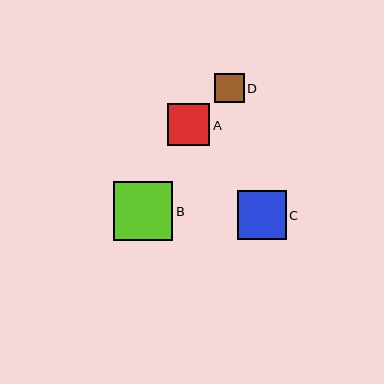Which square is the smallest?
Square D is the smallest with a size of approximately 29 pixels.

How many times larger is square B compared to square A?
Square B is approximately 1.4 times the size of square A.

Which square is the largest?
Square B is the largest with a size of approximately 59 pixels.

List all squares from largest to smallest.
From largest to smallest: B, C, A, D.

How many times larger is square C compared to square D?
Square C is approximately 1.7 times the size of square D.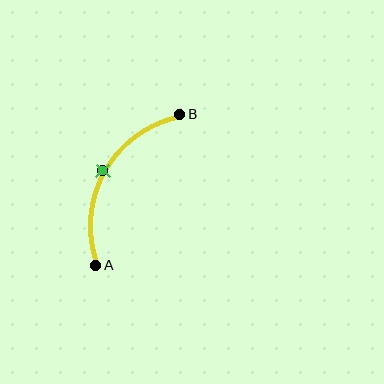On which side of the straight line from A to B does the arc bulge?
The arc bulges to the left of the straight line connecting A and B.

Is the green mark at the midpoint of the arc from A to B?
Yes. The green mark lies on the arc at equal arc-length from both A and B — it is the arc midpoint.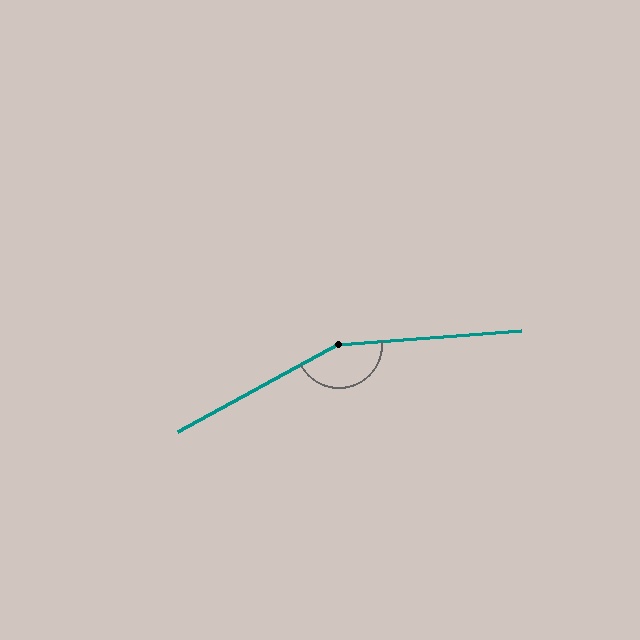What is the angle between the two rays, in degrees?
Approximately 156 degrees.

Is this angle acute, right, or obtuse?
It is obtuse.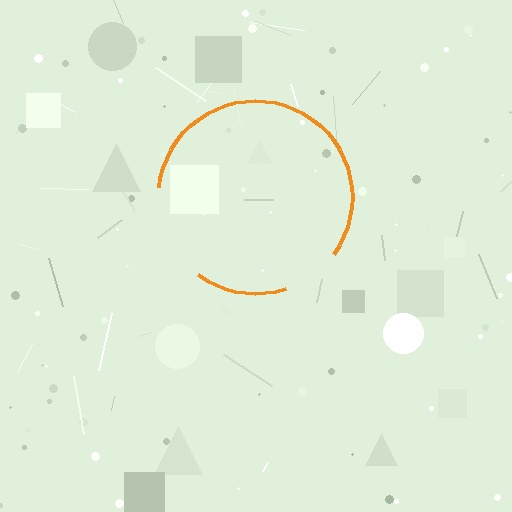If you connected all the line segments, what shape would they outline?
They would outline a circle.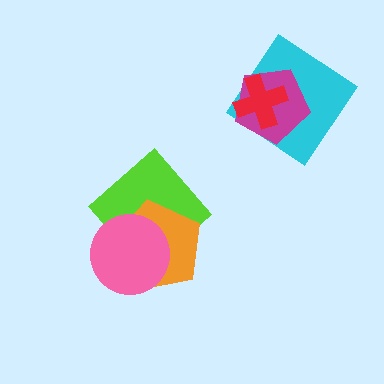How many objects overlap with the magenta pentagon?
2 objects overlap with the magenta pentagon.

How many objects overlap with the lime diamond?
2 objects overlap with the lime diamond.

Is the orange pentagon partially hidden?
Yes, it is partially covered by another shape.